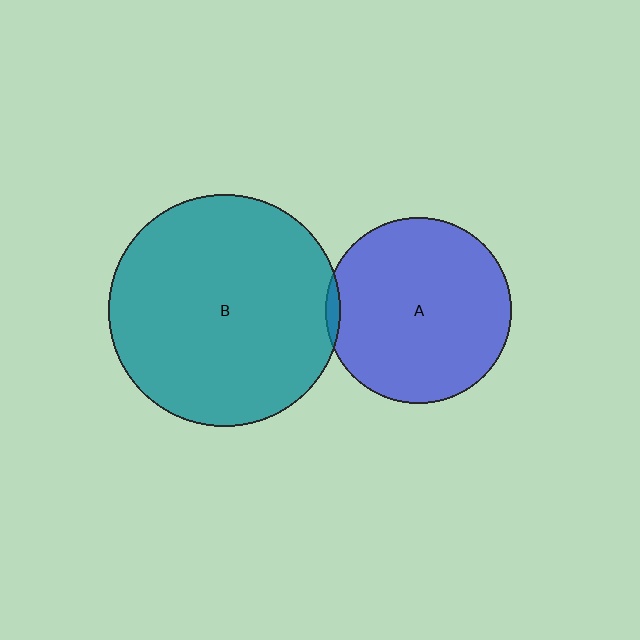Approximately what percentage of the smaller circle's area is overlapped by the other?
Approximately 5%.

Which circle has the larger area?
Circle B (teal).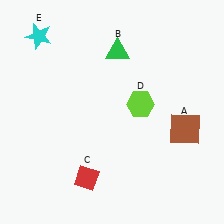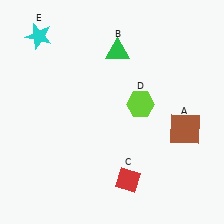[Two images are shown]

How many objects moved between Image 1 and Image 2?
1 object moved between the two images.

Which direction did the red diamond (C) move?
The red diamond (C) moved right.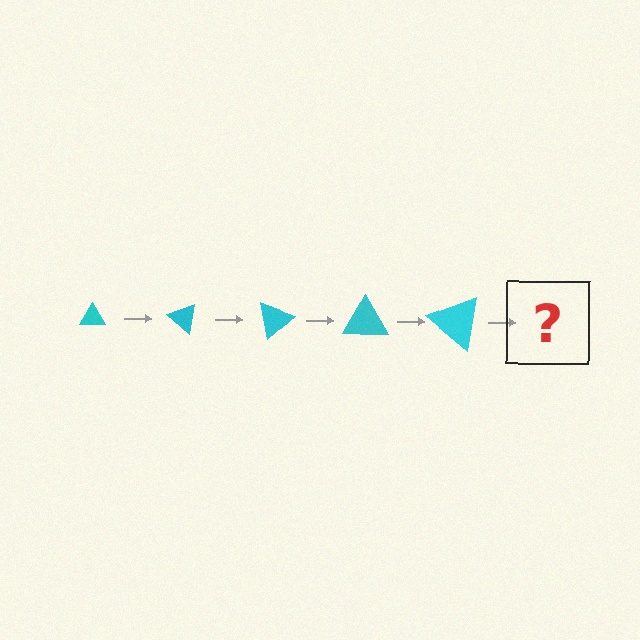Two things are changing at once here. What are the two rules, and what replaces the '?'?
The two rules are that the triangle grows larger each step and it rotates 40 degrees each step. The '?' should be a triangle, larger than the previous one and rotated 200 degrees from the start.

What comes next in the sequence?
The next element should be a triangle, larger than the previous one and rotated 200 degrees from the start.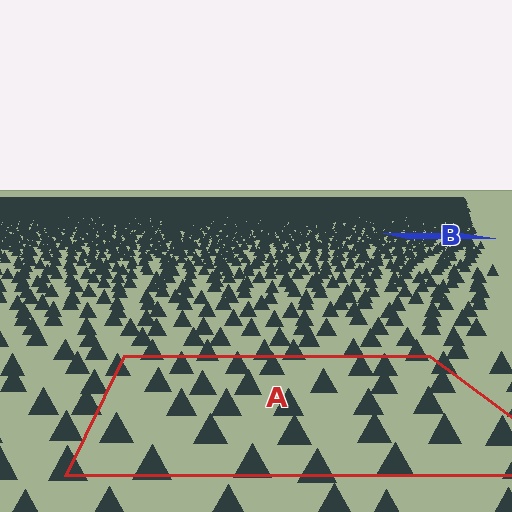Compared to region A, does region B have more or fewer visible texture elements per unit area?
Region B has more texture elements per unit area — they are packed more densely because it is farther away.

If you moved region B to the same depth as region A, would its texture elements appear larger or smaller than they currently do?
They would appear larger. At a closer depth, the same texture elements are projected at a bigger on-screen size.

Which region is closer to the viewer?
Region A is closer. The texture elements there are larger and more spread out.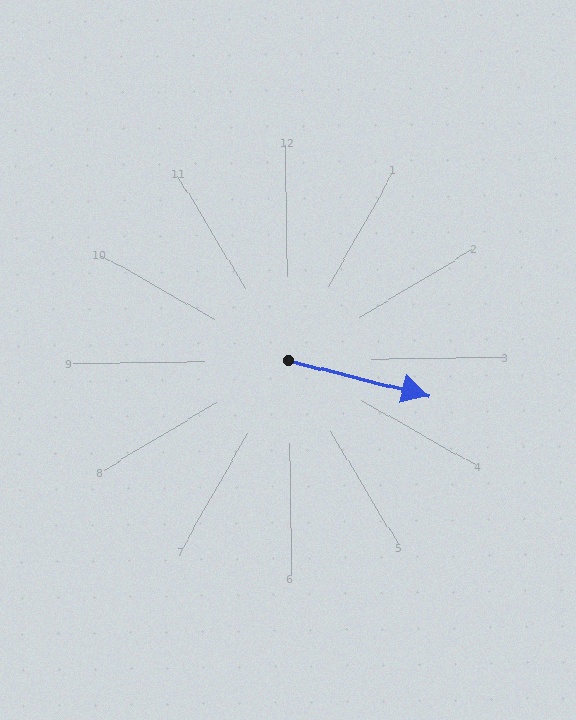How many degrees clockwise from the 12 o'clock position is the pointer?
Approximately 105 degrees.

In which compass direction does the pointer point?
East.